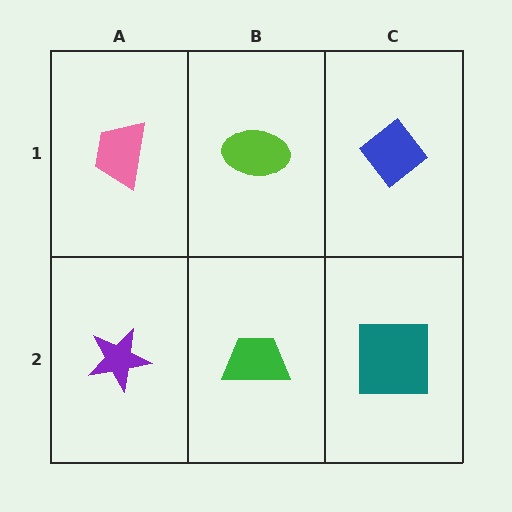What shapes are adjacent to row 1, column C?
A teal square (row 2, column C), a lime ellipse (row 1, column B).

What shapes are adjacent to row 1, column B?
A green trapezoid (row 2, column B), a pink trapezoid (row 1, column A), a blue diamond (row 1, column C).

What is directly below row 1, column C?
A teal square.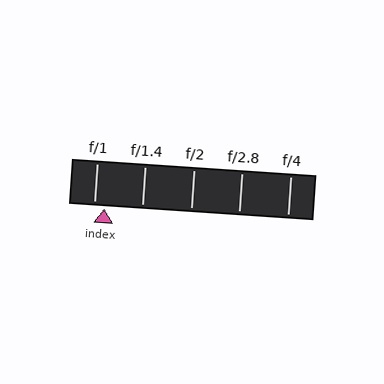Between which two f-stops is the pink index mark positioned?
The index mark is between f/1 and f/1.4.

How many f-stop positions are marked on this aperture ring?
There are 5 f-stop positions marked.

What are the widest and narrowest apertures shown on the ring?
The widest aperture shown is f/1 and the narrowest is f/4.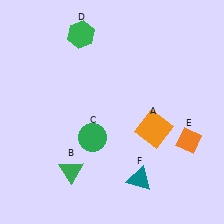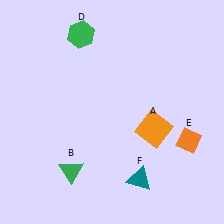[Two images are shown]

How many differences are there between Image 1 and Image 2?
There is 1 difference between the two images.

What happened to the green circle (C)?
The green circle (C) was removed in Image 2. It was in the bottom-left area of Image 1.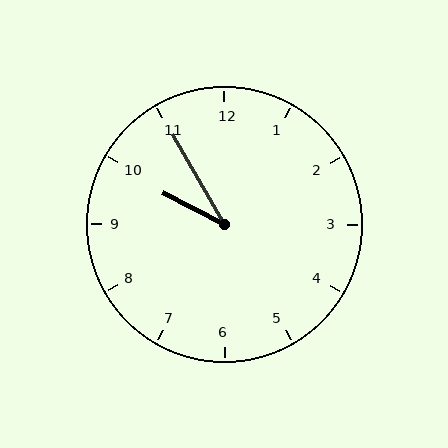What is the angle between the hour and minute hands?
Approximately 32 degrees.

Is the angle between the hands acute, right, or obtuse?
It is acute.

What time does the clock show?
9:55.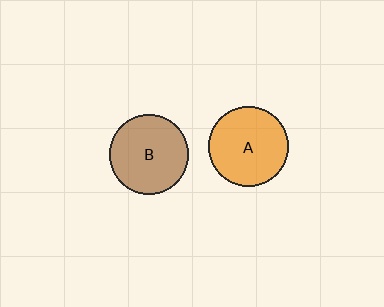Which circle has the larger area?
Circle A (orange).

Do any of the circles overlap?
No, none of the circles overlap.